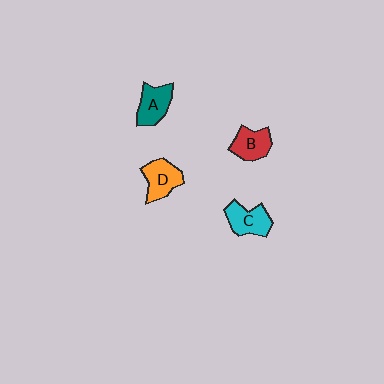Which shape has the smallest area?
Shape B (red).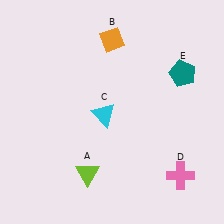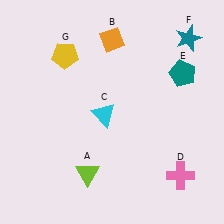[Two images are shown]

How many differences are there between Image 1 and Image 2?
There are 2 differences between the two images.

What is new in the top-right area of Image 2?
A teal star (F) was added in the top-right area of Image 2.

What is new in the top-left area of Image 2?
A yellow pentagon (G) was added in the top-left area of Image 2.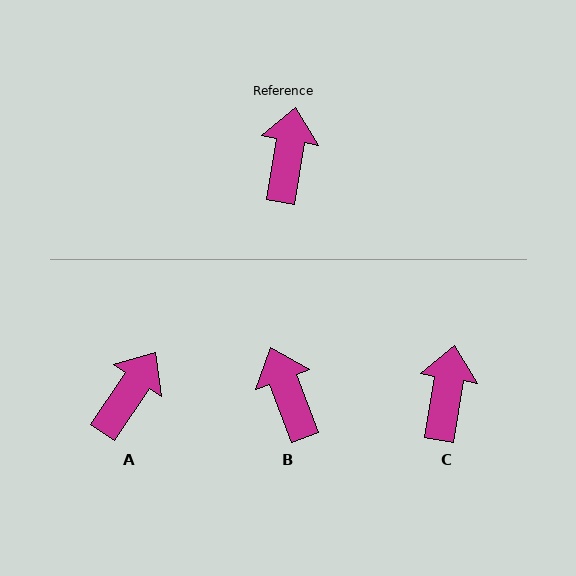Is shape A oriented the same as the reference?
No, it is off by about 24 degrees.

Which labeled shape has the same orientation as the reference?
C.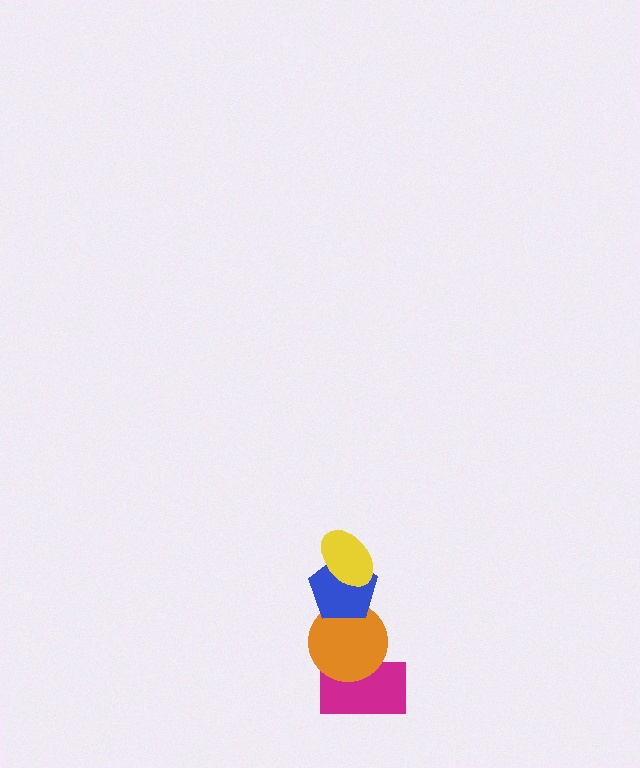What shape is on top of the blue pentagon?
The yellow ellipse is on top of the blue pentagon.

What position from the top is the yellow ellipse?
The yellow ellipse is 1st from the top.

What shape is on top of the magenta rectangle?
The orange circle is on top of the magenta rectangle.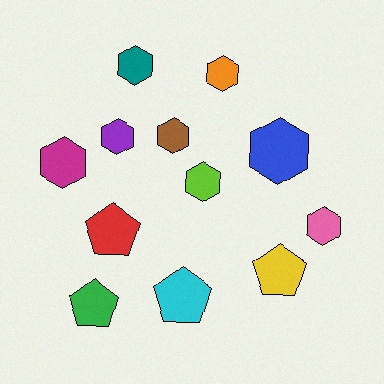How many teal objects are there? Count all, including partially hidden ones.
There is 1 teal object.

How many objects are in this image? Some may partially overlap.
There are 12 objects.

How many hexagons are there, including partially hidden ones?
There are 8 hexagons.